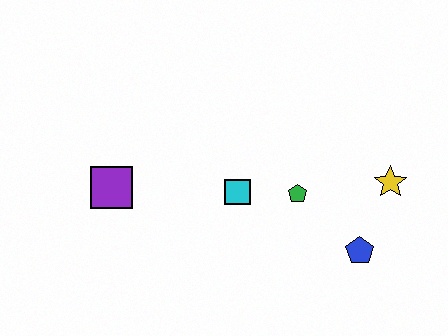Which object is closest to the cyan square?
The green pentagon is closest to the cyan square.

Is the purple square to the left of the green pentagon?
Yes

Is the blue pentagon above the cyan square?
No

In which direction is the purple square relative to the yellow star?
The purple square is to the left of the yellow star.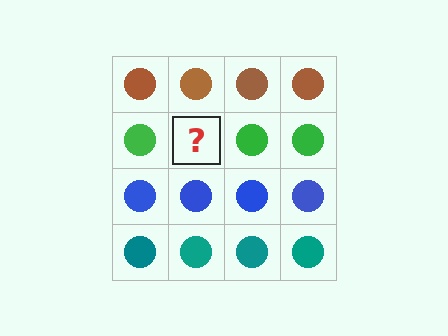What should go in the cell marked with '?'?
The missing cell should contain a green circle.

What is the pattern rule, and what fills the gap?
The rule is that each row has a consistent color. The gap should be filled with a green circle.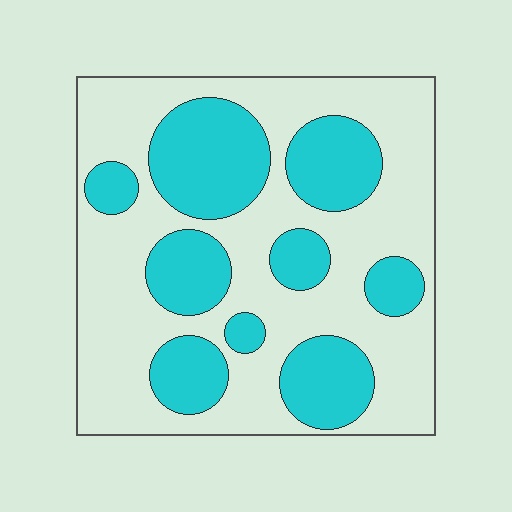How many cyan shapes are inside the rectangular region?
9.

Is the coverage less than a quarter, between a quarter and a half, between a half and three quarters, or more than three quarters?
Between a quarter and a half.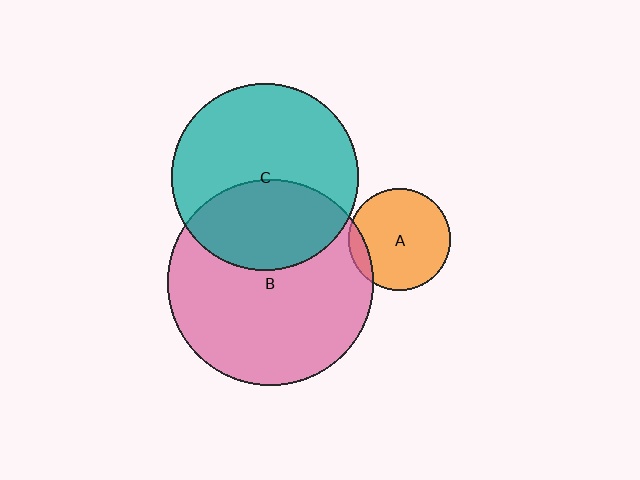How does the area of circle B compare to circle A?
Approximately 4.1 times.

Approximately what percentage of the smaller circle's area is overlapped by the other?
Approximately 10%.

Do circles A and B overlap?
Yes.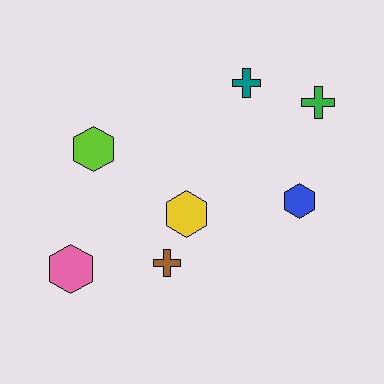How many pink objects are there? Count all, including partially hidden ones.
There is 1 pink object.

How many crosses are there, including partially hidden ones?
There are 3 crosses.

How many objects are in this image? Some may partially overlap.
There are 7 objects.